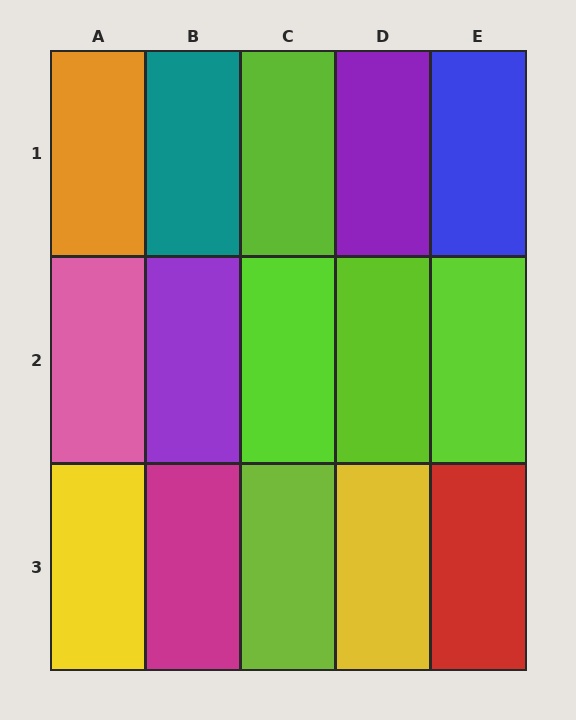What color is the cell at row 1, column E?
Blue.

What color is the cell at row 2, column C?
Lime.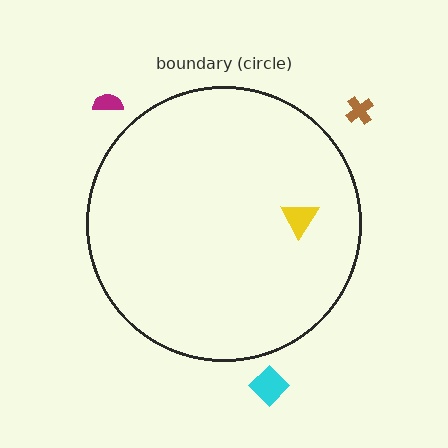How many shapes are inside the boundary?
1 inside, 3 outside.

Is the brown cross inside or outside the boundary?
Outside.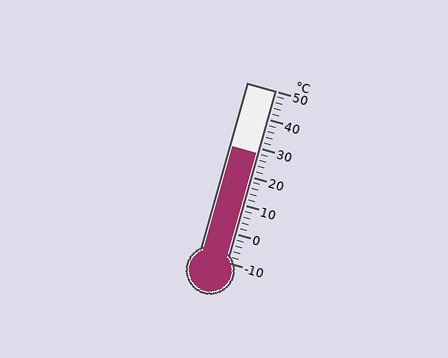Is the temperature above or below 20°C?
The temperature is above 20°C.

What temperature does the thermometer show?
The thermometer shows approximately 28°C.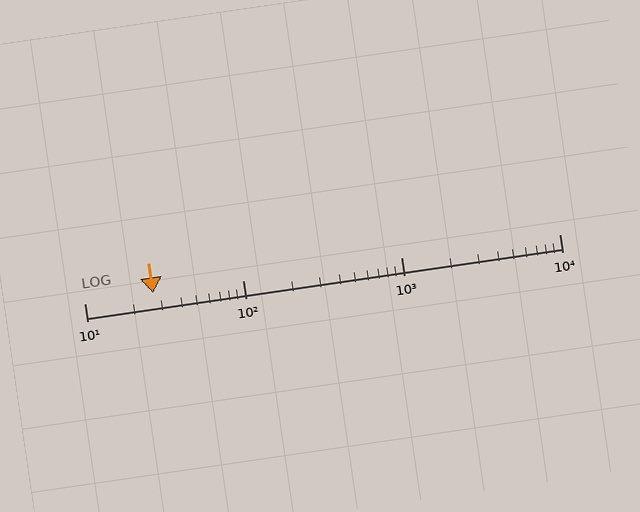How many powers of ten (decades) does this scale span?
The scale spans 3 decades, from 10 to 10000.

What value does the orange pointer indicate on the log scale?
The pointer indicates approximately 27.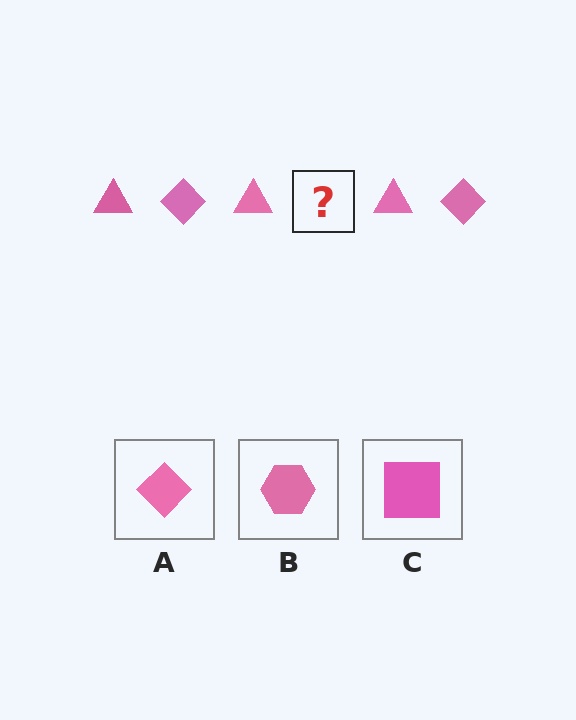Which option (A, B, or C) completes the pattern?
A.